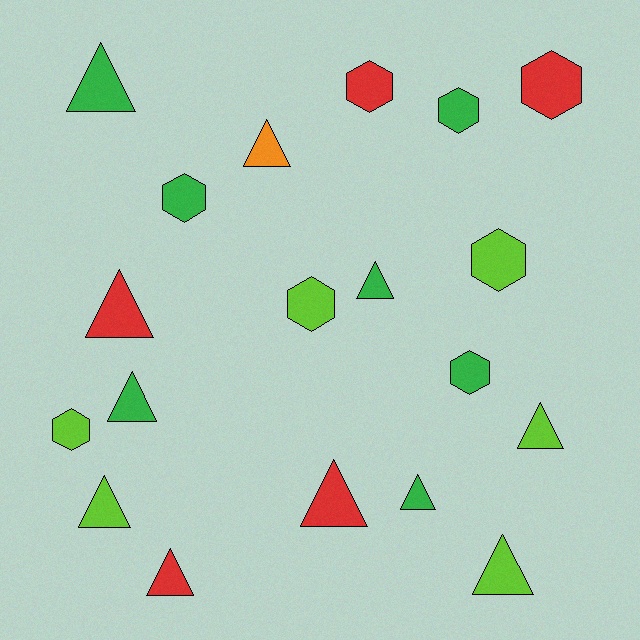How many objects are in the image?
There are 19 objects.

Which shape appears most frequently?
Triangle, with 11 objects.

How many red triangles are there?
There are 3 red triangles.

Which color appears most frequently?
Green, with 7 objects.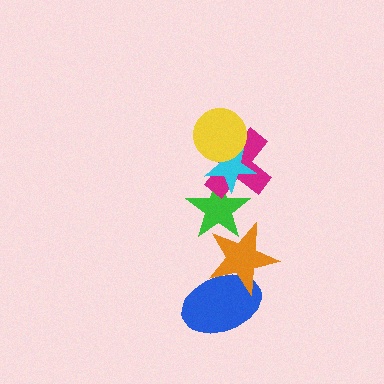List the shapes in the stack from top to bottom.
From top to bottom: the yellow circle, the cyan star, the magenta cross, the green star, the orange star, the blue ellipse.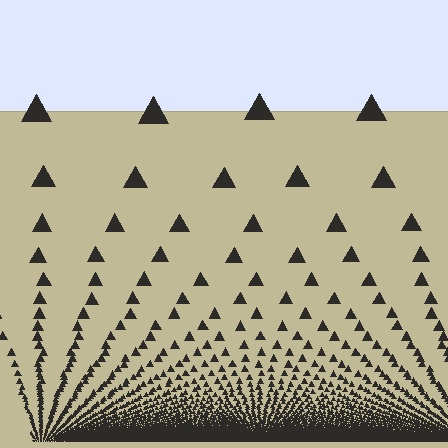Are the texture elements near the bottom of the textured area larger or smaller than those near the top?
Smaller. The gradient is inverted — elements near the bottom are smaller and denser.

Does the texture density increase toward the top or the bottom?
Density increases toward the bottom.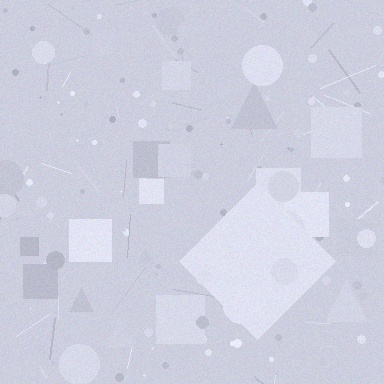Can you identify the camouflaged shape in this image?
The camouflaged shape is a diamond.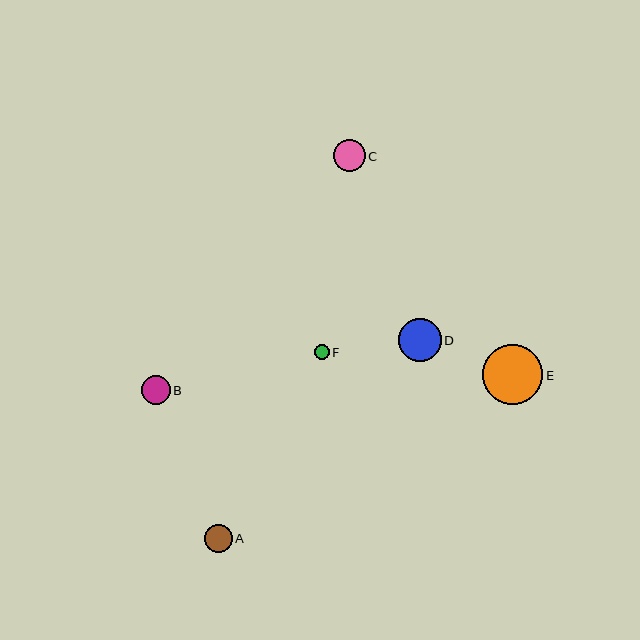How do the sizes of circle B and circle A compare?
Circle B and circle A are approximately the same size.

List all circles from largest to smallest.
From largest to smallest: E, D, C, B, A, F.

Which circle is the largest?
Circle E is the largest with a size of approximately 60 pixels.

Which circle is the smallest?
Circle F is the smallest with a size of approximately 15 pixels.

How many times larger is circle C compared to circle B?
Circle C is approximately 1.1 times the size of circle B.